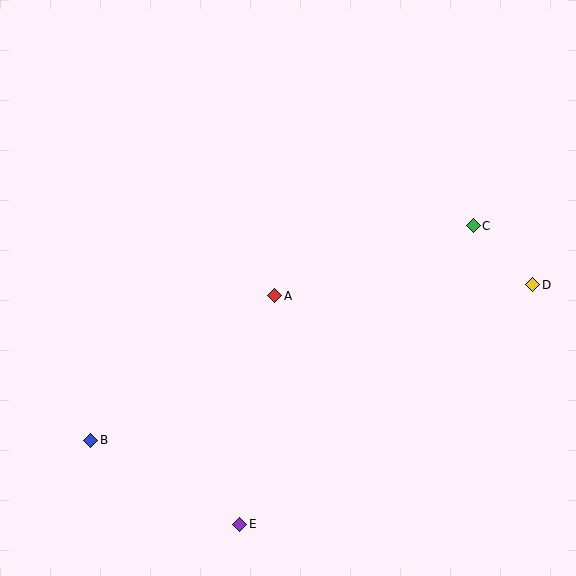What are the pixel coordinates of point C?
Point C is at (473, 226).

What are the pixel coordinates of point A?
Point A is at (275, 296).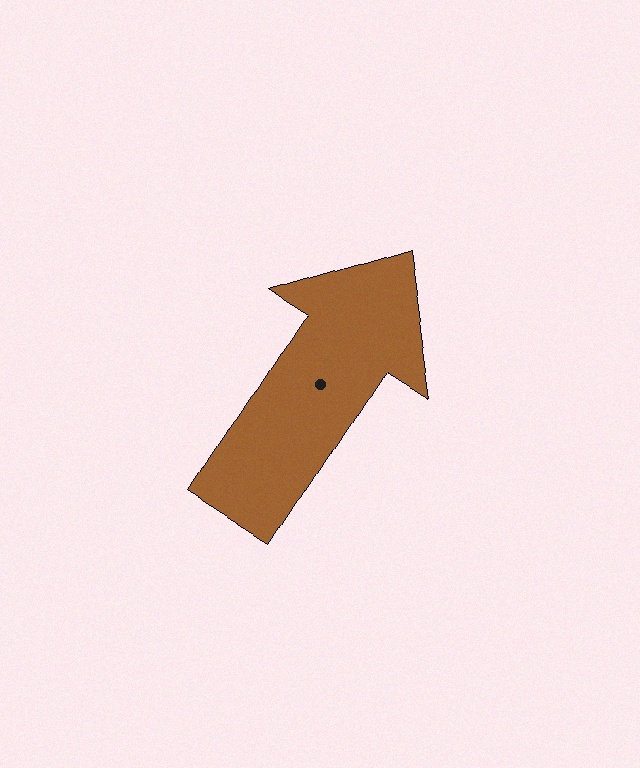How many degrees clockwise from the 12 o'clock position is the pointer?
Approximately 33 degrees.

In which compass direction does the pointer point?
Northeast.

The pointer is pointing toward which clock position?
Roughly 1 o'clock.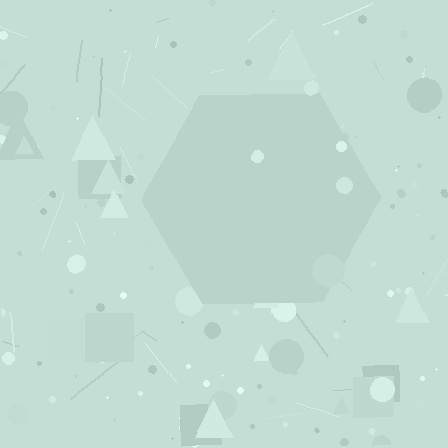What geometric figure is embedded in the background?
A hexagon is embedded in the background.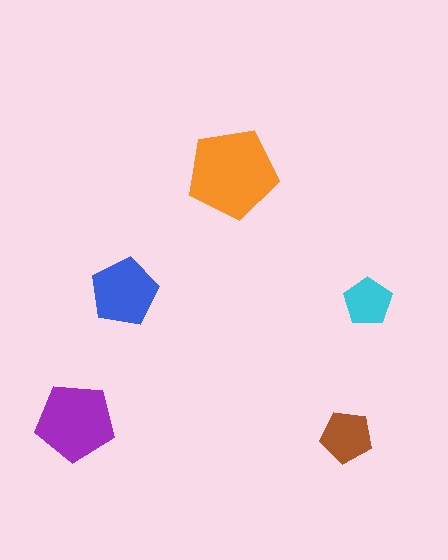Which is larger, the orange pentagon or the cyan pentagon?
The orange one.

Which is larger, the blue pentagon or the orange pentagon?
The orange one.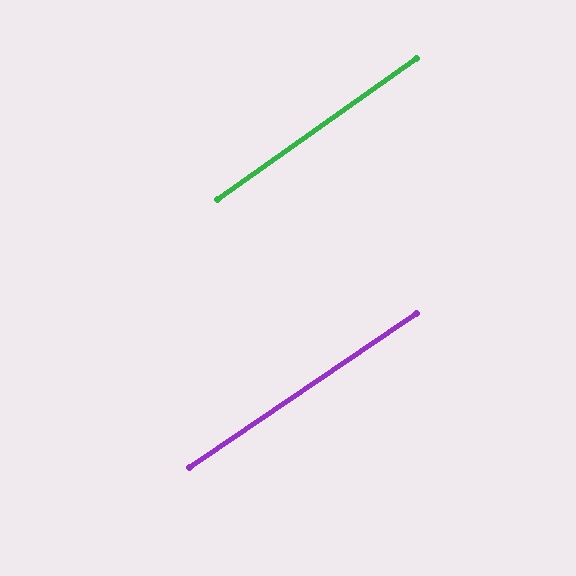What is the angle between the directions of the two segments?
Approximately 1 degree.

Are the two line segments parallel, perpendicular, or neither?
Parallel — their directions differ by only 1.1°.